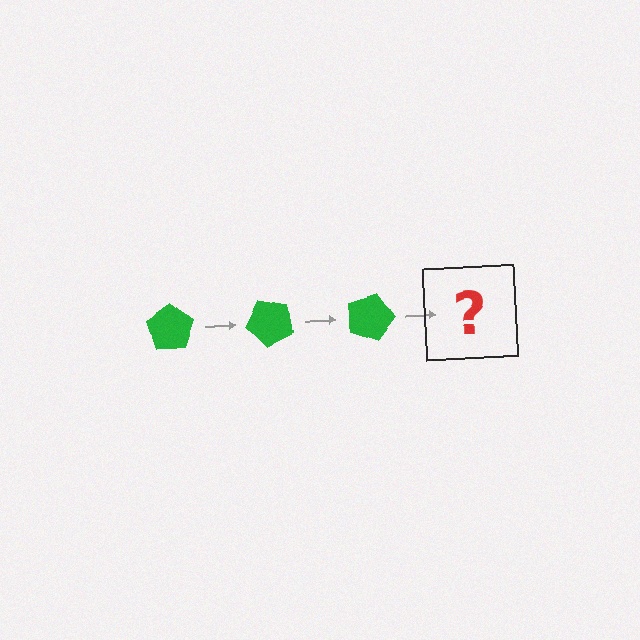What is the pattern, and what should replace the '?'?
The pattern is that the pentagon rotates 45 degrees each step. The '?' should be a green pentagon rotated 135 degrees.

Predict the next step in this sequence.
The next step is a green pentagon rotated 135 degrees.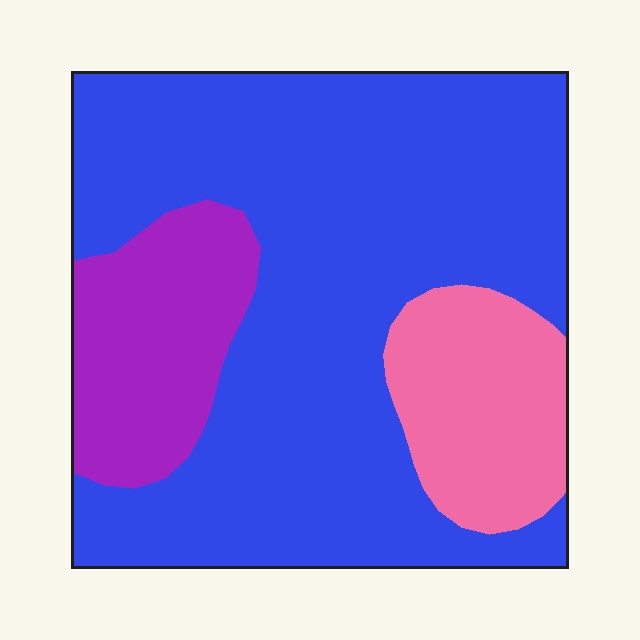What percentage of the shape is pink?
Pink covers about 15% of the shape.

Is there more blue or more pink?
Blue.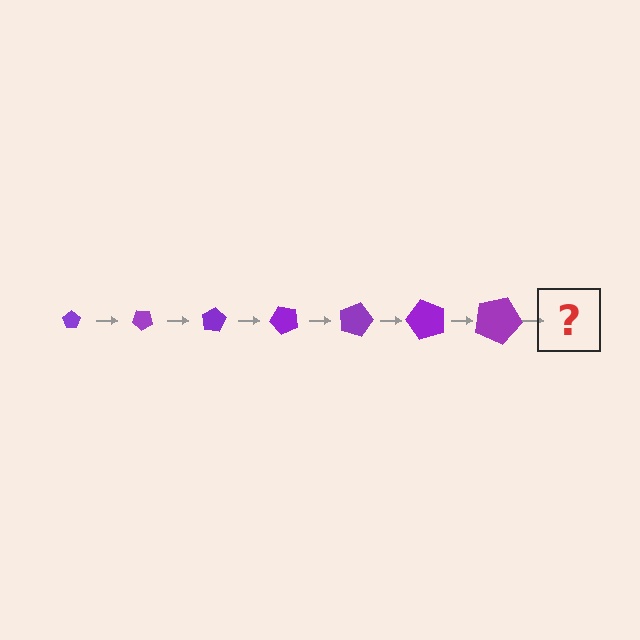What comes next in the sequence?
The next element should be a pentagon, larger than the previous one and rotated 280 degrees from the start.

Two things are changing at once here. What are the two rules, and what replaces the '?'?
The two rules are that the pentagon grows larger each step and it rotates 40 degrees each step. The '?' should be a pentagon, larger than the previous one and rotated 280 degrees from the start.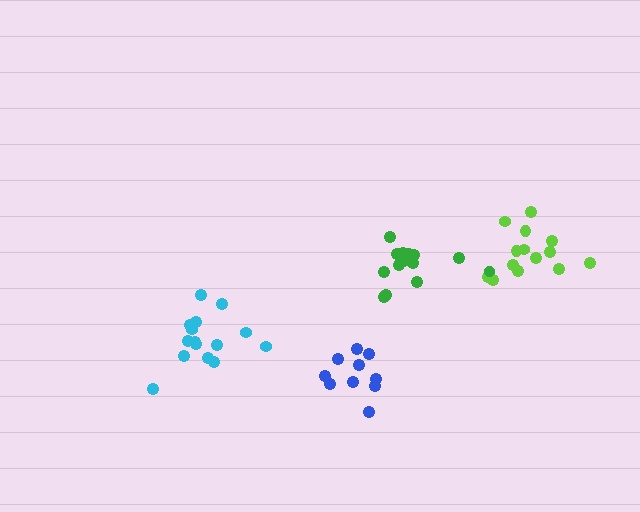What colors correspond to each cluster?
The clusters are colored: blue, lime, green, cyan.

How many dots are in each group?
Group 1: 10 dots, Group 2: 14 dots, Group 3: 14 dots, Group 4: 15 dots (53 total).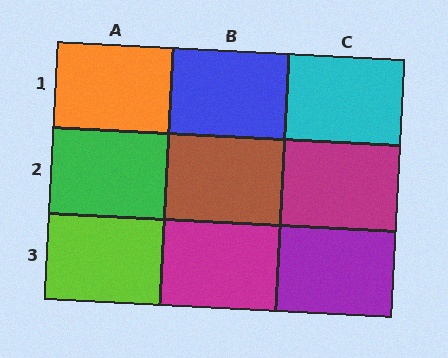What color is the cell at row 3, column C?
Purple.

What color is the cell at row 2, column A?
Green.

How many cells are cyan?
1 cell is cyan.